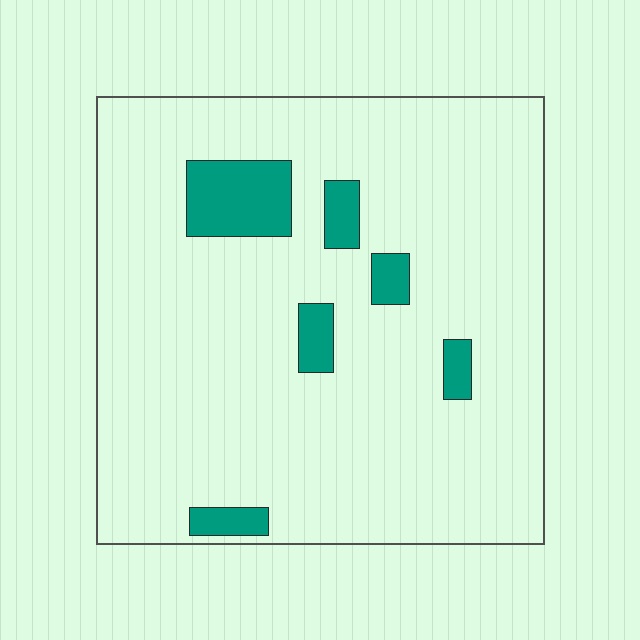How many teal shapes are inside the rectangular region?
6.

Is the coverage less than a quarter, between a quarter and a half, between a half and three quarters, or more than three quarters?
Less than a quarter.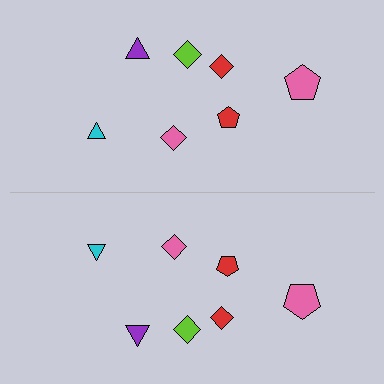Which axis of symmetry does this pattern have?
The pattern has a horizontal axis of symmetry running through the center of the image.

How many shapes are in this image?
There are 14 shapes in this image.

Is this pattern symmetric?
Yes, this pattern has bilateral (reflection) symmetry.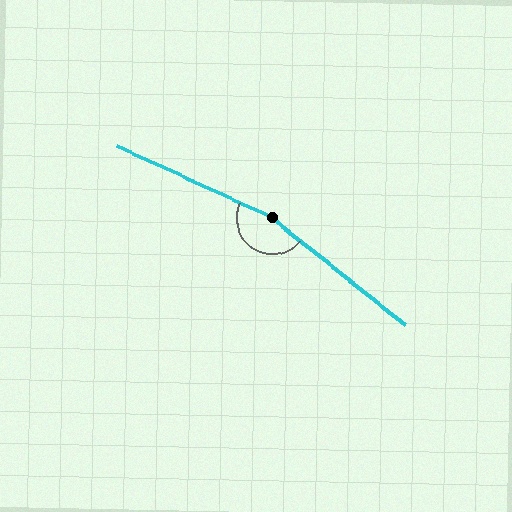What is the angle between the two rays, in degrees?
Approximately 166 degrees.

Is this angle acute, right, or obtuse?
It is obtuse.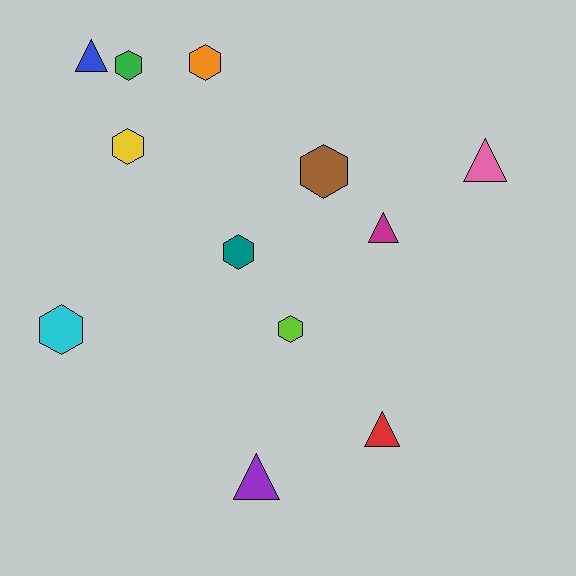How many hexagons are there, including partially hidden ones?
There are 7 hexagons.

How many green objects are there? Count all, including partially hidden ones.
There is 1 green object.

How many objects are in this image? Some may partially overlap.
There are 12 objects.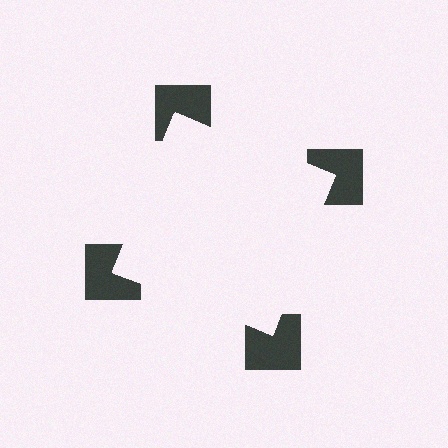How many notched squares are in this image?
There are 4 — one at each vertex of the illusory square.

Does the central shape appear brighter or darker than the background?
It typically appears slightly brighter than the background, even though no actual brightness change is drawn.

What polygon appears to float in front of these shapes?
An illusory square — its edges are inferred from the aligned wedge cuts in the notched squares, not physically drawn.